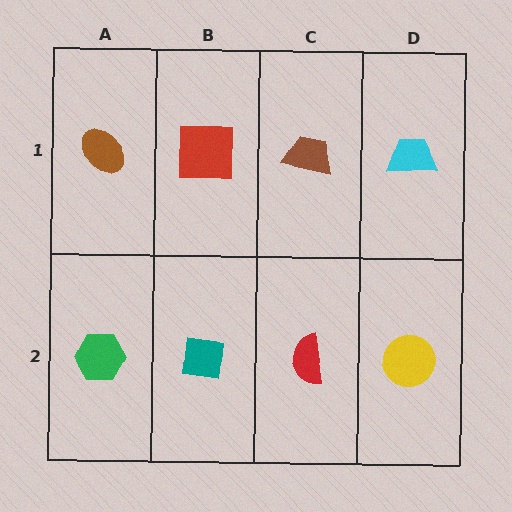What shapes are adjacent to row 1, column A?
A green hexagon (row 2, column A), a red square (row 1, column B).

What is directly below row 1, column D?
A yellow circle.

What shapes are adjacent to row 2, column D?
A cyan trapezoid (row 1, column D), a red semicircle (row 2, column C).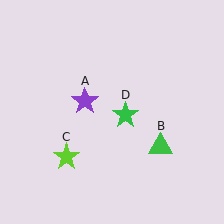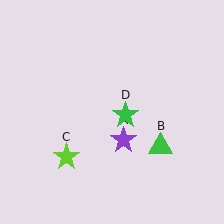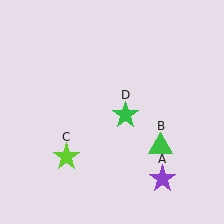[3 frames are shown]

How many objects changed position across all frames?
1 object changed position: purple star (object A).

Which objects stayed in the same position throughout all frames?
Green triangle (object B) and lime star (object C) and green star (object D) remained stationary.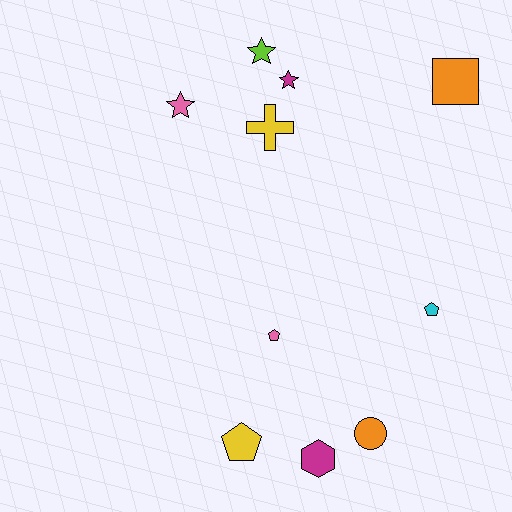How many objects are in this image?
There are 10 objects.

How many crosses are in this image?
There is 1 cross.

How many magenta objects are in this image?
There are 2 magenta objects.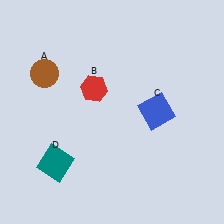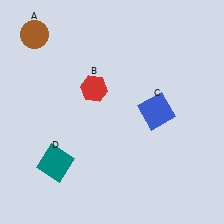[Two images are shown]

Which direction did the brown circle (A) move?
The brown circle (A) moved up.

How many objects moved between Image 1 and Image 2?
1 object moved between the two images.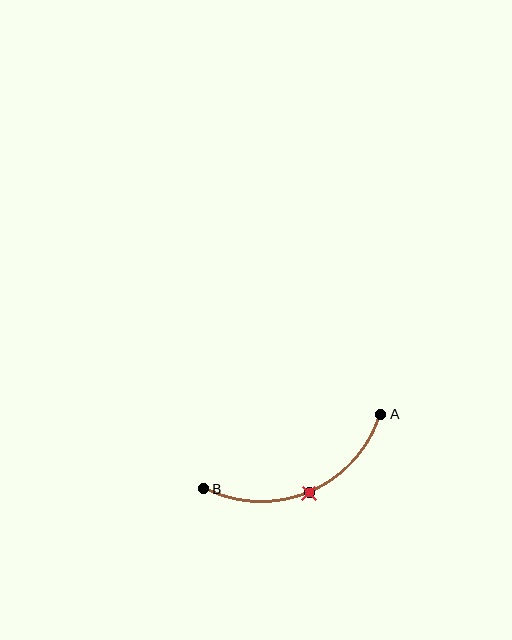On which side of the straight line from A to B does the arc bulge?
The arc bulges below the straight line connecting A and B.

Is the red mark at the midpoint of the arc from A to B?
Yes. The red mark lies on the arc at equal arc-length from both A and B — it is the arc midpoint.